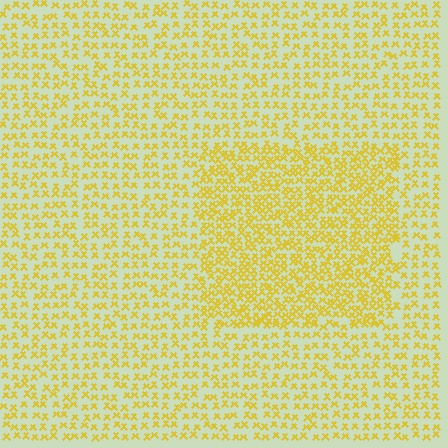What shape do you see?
I see a rectangle.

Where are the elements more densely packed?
The elements are more densely packed inside the rectangle boundary.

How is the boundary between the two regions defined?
The boundary is defined by a change in element density (approximately 1.8x ratio). All elements are the same color, size, and shape.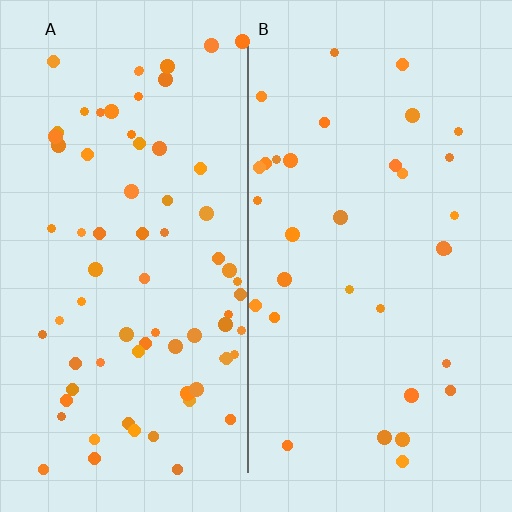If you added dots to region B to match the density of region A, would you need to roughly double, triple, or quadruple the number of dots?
Approximately double.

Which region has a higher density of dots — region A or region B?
A (the left).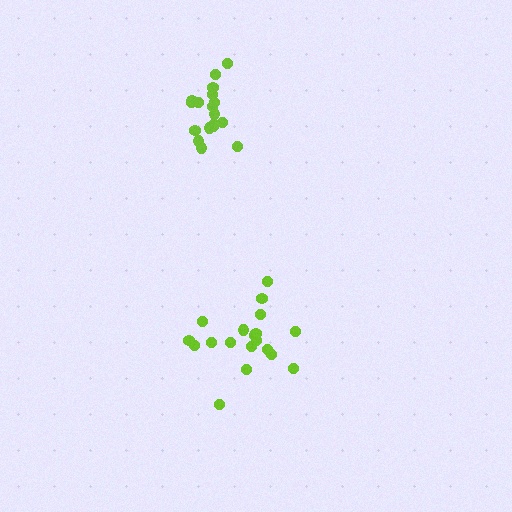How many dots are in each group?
Group 1: 18 dots, Group 2: 19 dots (37 total).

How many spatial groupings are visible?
There are 2 spatial groupings.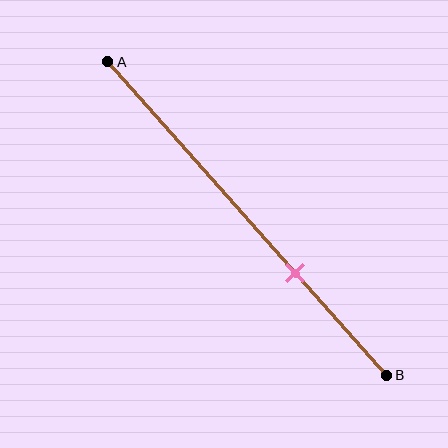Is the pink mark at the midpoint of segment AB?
No, the mark is at about 65% from A, not at the 50% midpoint.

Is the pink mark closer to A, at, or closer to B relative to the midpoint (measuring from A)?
The pink mark is closer to point B than the midpoint of segment AB.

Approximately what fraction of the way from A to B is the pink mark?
The pink mark is approximately 65% of the way from A to B.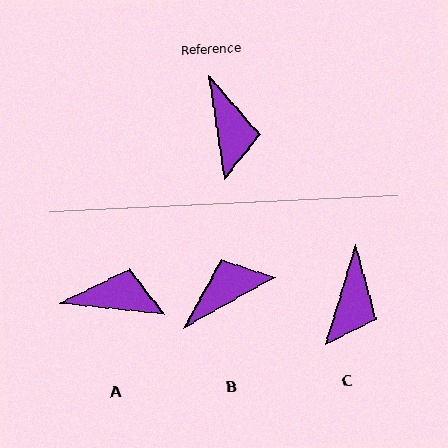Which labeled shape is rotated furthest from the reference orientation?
B, about 111 degrees away.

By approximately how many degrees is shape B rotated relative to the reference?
Approximately 111 degrees counter-clockwise.